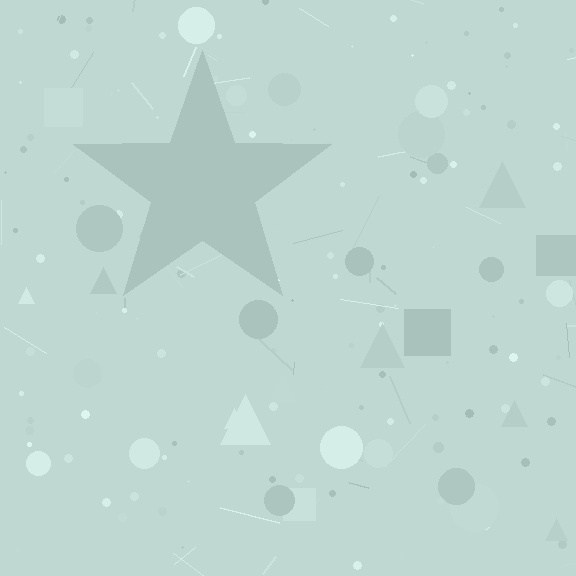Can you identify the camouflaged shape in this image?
The camouflaged shape is a star.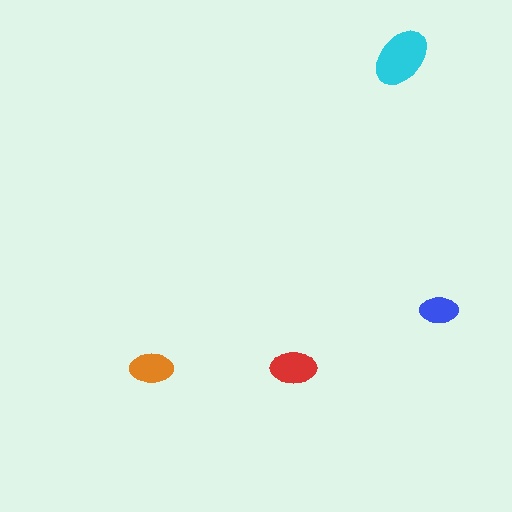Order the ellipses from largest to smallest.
the cyan one, the red one, the orange one, the blue one.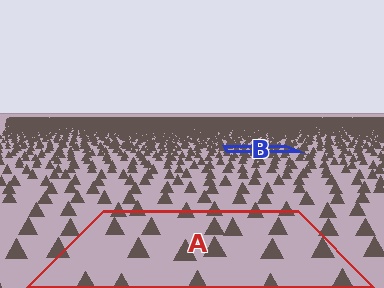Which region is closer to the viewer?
Region A is closer. The texture elements there are larger and more spread out.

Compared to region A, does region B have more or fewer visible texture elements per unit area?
Region B has more texture elements per unit area — they are packed more densely because it is farther away.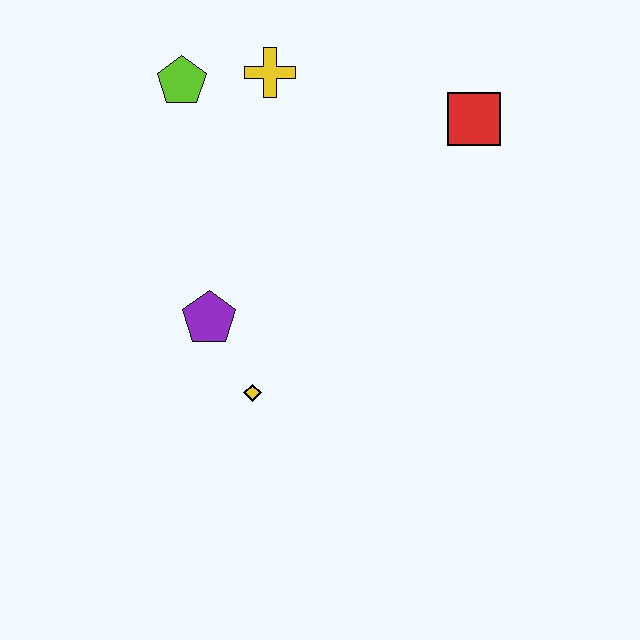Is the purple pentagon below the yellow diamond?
No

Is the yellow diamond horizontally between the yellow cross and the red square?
No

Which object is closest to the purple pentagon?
The yellow diamond is closest to the purple pentagon.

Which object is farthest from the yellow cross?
The yellow diamond is farthest from the yellow cross.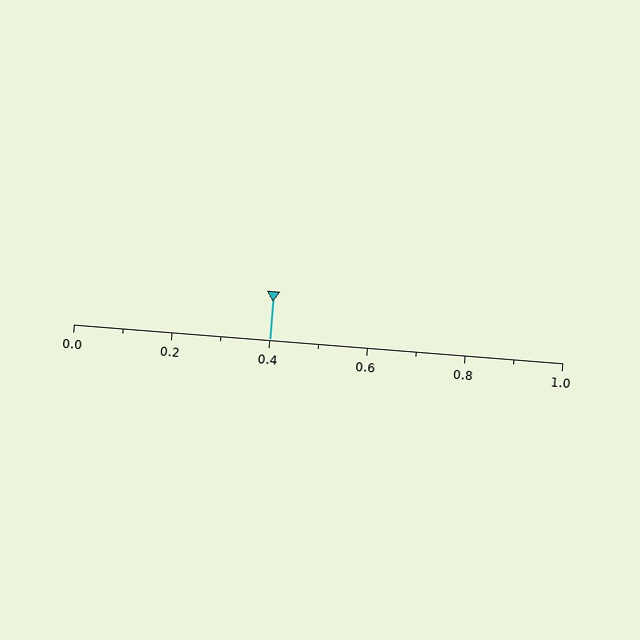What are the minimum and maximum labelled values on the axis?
The axis runs from 0.0 to 1.0.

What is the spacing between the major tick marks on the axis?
The major ticks are spaced 0.2 apart.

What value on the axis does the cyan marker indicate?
The marker indicates approximately 0.4.